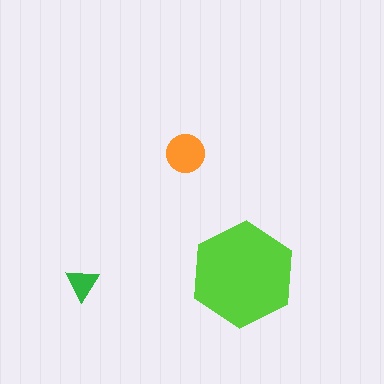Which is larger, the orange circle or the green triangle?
The orange circle.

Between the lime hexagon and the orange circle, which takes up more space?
The lime hexagon.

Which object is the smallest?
The green triangle.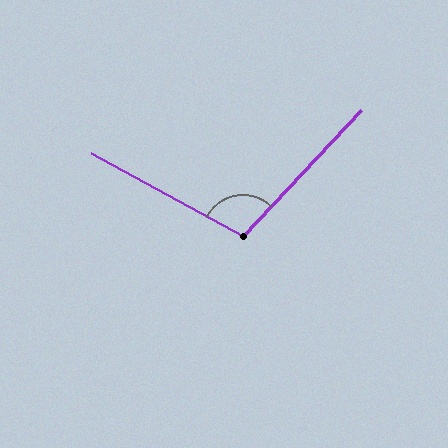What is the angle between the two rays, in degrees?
Approximately 105 degrees.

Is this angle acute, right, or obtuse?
It is obtuse.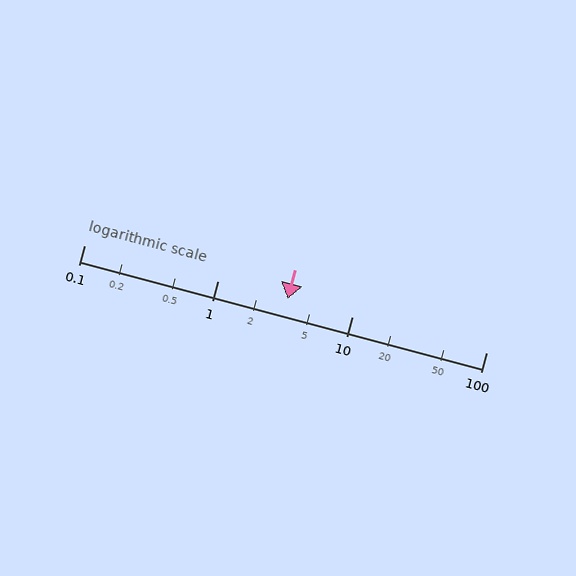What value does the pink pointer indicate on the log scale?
The pointer indicates approximately 3.3.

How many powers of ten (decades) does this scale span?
The scale spans 3 decades, from 0.1 to 100.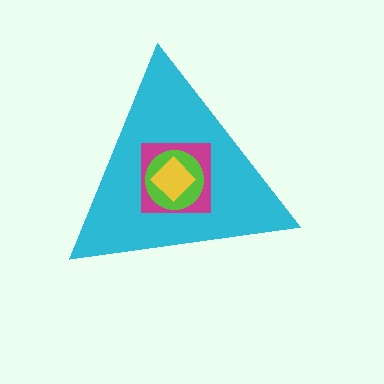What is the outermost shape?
The cyan triangle.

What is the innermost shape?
The yellow diamond.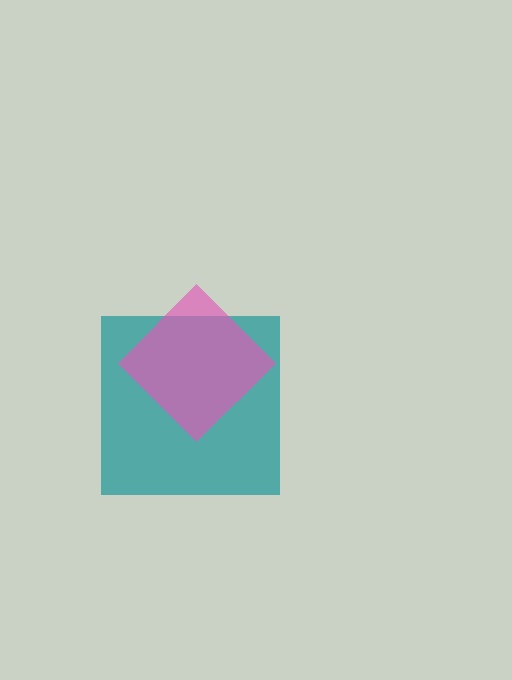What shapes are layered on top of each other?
The layered shapes are: a teal square, a pink diamond.